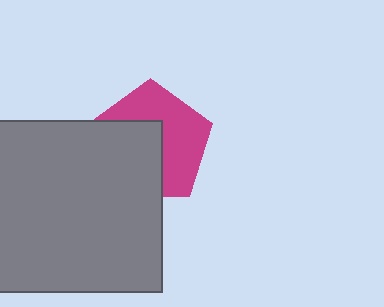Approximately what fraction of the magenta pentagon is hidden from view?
Roughly 48% of the magenta pentagon is hidden behind the gray square.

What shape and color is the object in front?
The object in front is a gray square.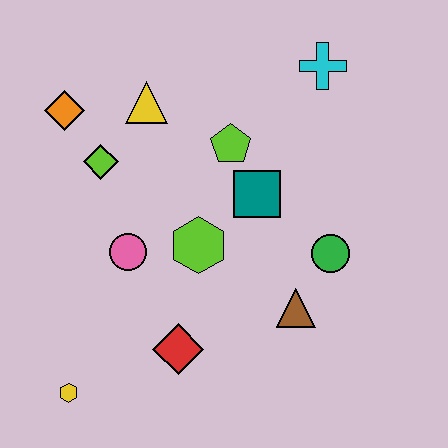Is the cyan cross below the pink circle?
No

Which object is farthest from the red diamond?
The cyan cross is farthest from the red diamond.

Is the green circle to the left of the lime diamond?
No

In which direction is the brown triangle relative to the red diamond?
The brown triangle is to the right of the red diamond.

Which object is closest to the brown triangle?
The green circle is closest to the brown triangle.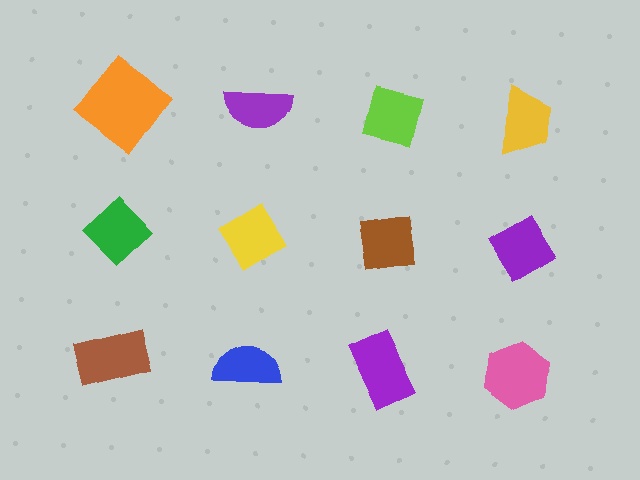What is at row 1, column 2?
A purple semicircle.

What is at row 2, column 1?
A green diamond.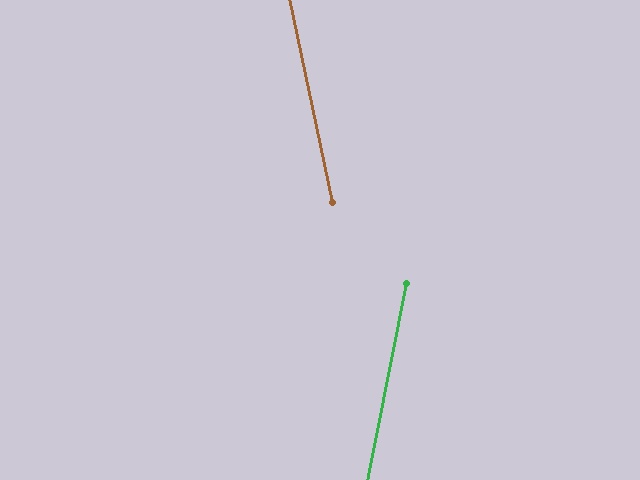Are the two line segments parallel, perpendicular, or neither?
Neither parallel nor perpendicular — they differ by about 23°.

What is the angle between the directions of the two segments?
Approximately 23 degrees.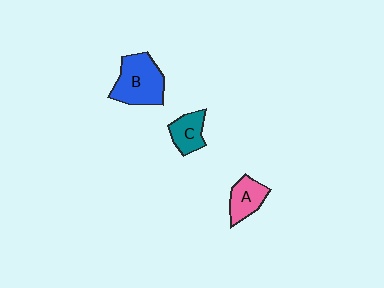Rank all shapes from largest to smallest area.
From largest to smallest: B (blue), A (pink), C (teal).